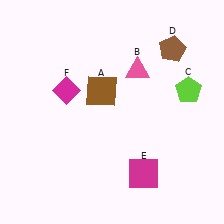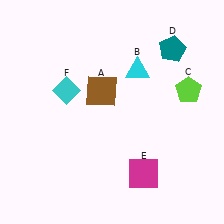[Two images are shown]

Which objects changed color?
B changed from pink to cyan. D changed from brown to teal. F changed from magenta to cyan.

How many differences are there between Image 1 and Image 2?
There are 3 differences between the two images.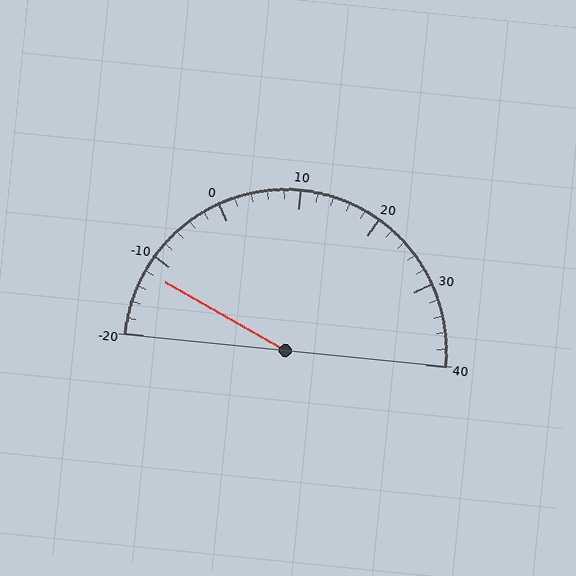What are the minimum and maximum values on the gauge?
The gauge ranges from -20 to 40.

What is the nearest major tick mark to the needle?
The nearest major tick mark is -10.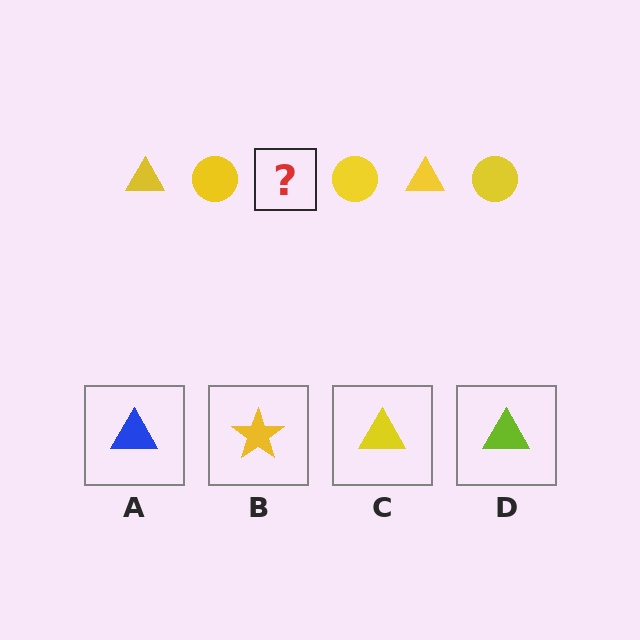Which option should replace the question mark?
Option C.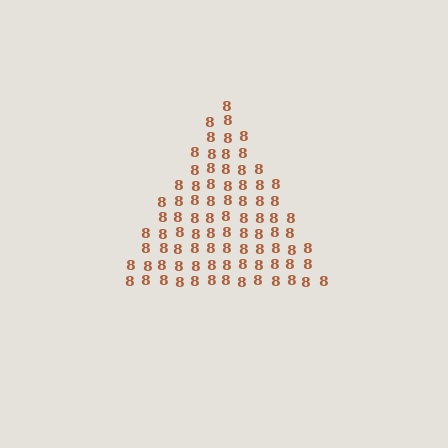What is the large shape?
The large shape is a triangle.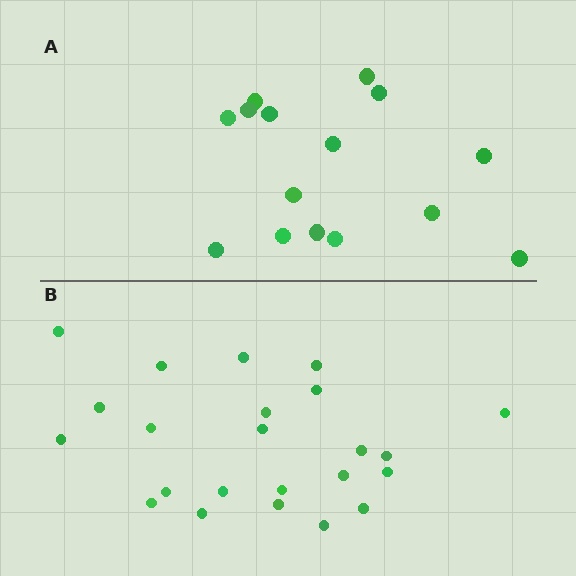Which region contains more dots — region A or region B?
Region B (the bottom region) has more dots.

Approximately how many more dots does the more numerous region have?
Region B has roughly 8 or so more dots than region A.